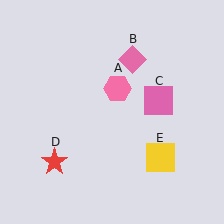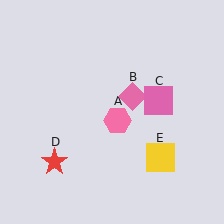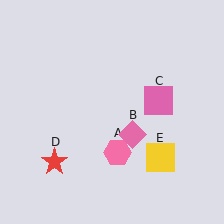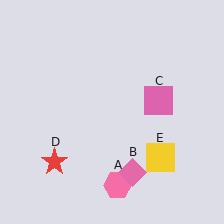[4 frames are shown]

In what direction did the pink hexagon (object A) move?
The pink hexagon (object A) moved down.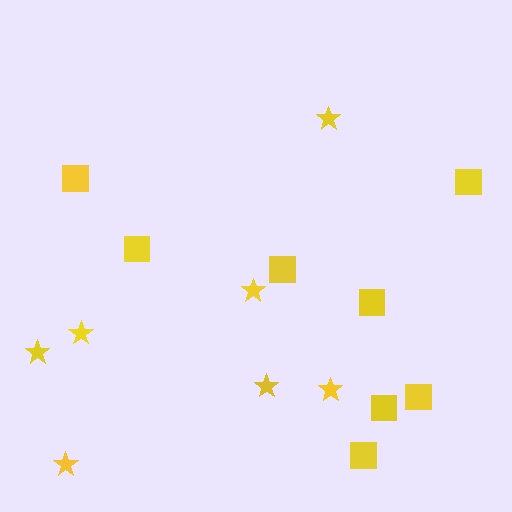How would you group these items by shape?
There are 2 groups: one group of stars (7) and one group of squares (8).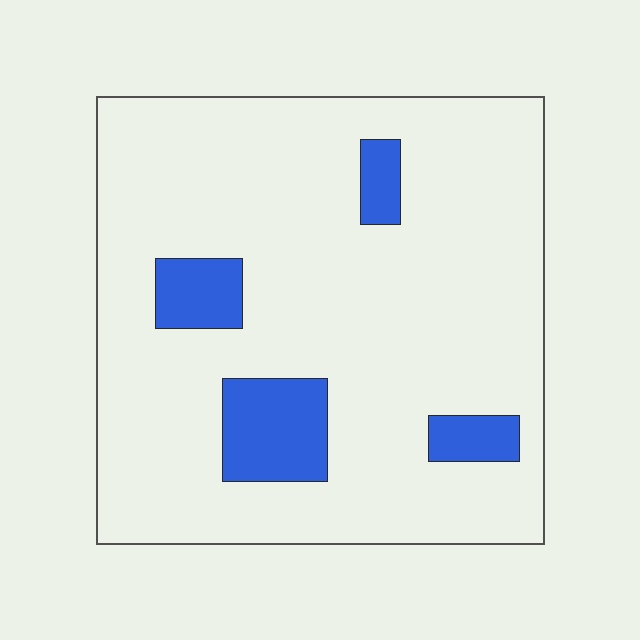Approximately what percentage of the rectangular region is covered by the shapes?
Approximately 10%.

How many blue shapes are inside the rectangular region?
4.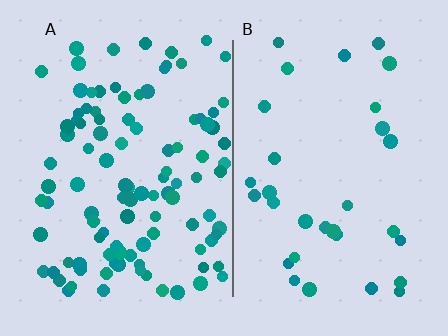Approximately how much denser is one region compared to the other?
Approximately 3.3× — region A over region B.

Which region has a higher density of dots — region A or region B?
A (the left).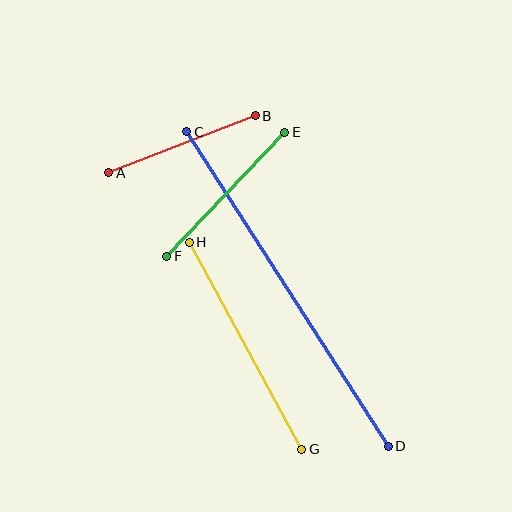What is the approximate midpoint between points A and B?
The midpoint is at approximately (182, 144) pixels.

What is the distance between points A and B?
The distance is approximately 157 pixels.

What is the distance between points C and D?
The distance is approximately 374 pixels.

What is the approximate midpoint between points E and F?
The midpoint is at approximately (226, 194) pixels.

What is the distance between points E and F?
The distance is approximately 171 pixels.